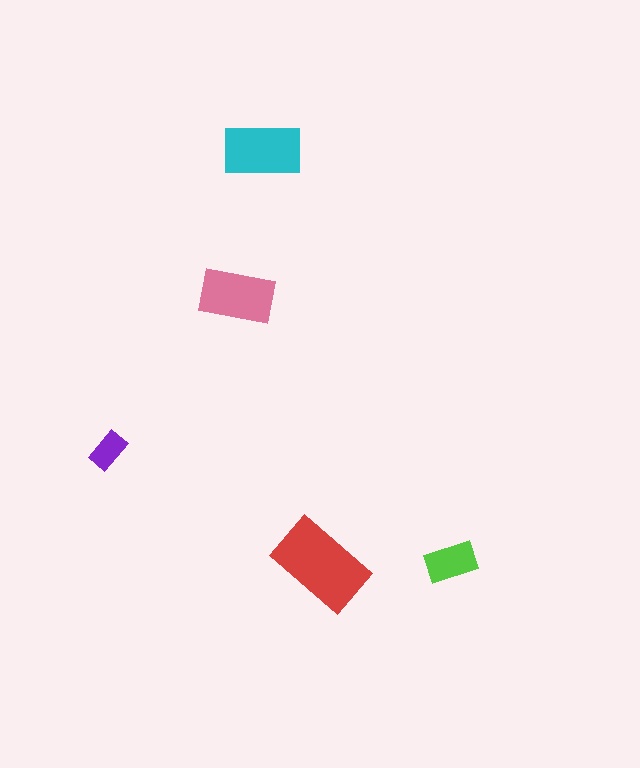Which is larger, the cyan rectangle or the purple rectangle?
The cyan one.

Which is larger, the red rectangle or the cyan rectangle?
The red one.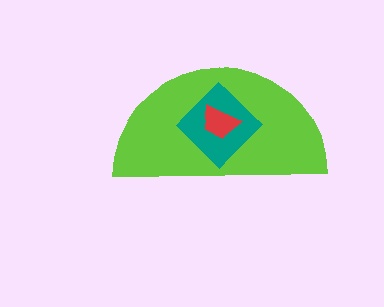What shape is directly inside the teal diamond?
The red trapezoid.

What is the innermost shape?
The red trapezoid.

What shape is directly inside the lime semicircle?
The teal diamond.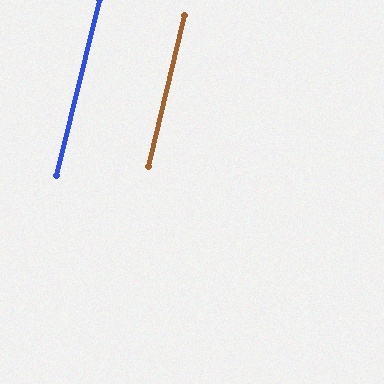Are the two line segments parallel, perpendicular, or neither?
Parallel — their directions differ by only 0.1°.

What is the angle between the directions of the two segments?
Approximately 0 degrees.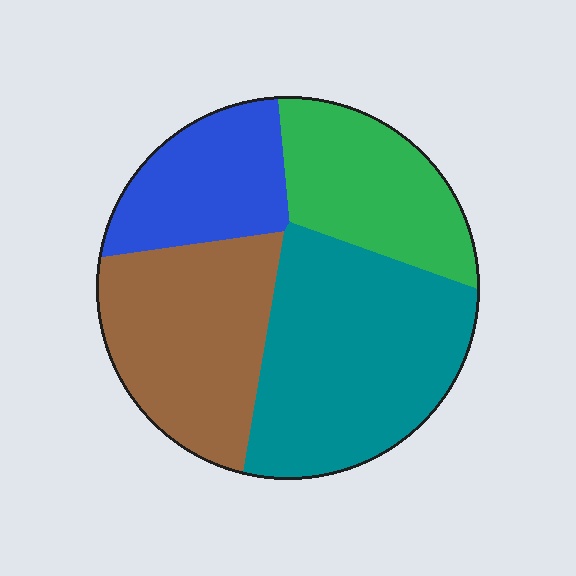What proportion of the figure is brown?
Brown covers around 25% of the figure.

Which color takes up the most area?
Teal, at roughly 35%.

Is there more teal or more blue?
Teal.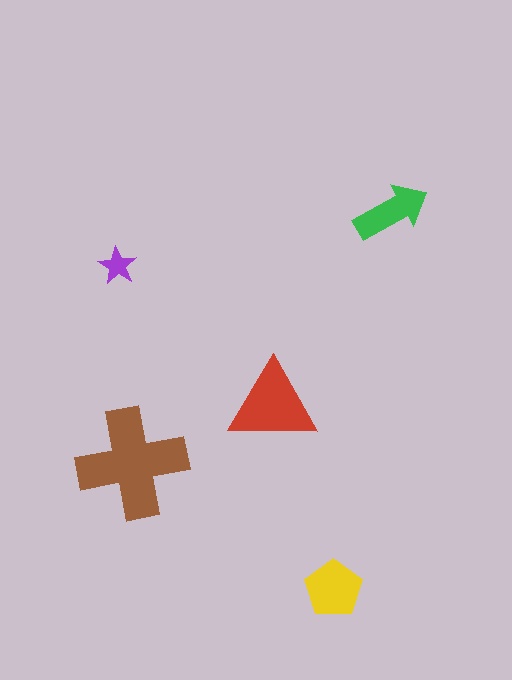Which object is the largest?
The brown cross.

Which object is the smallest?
The purple star.